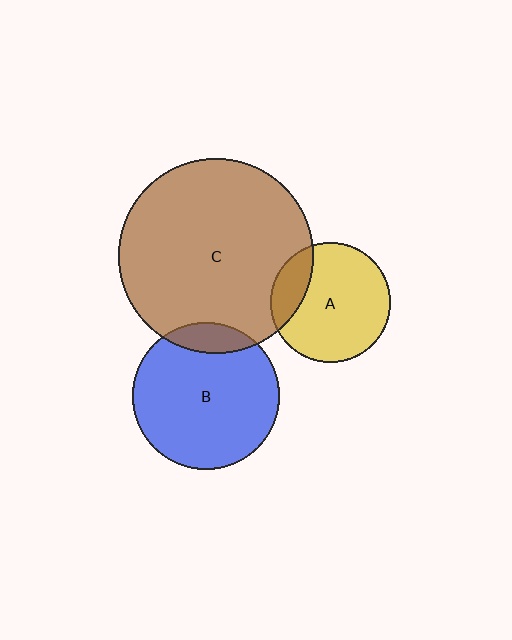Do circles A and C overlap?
Yes.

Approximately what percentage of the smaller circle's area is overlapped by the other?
Approximately 20%.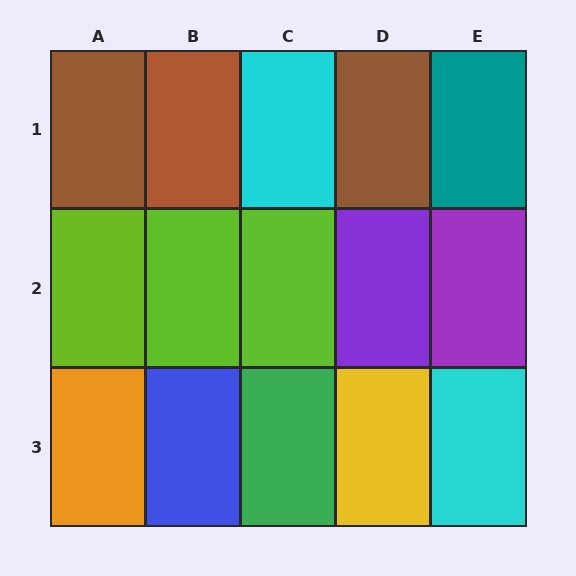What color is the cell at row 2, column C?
Lime.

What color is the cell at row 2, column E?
Purple.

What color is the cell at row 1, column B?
Brown.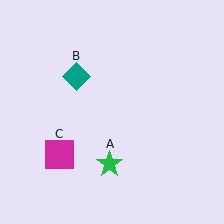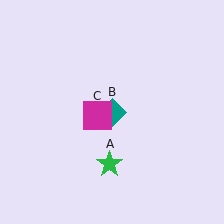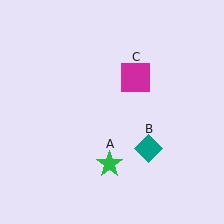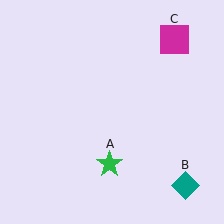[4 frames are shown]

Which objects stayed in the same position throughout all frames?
Green star (object A) remained stationary.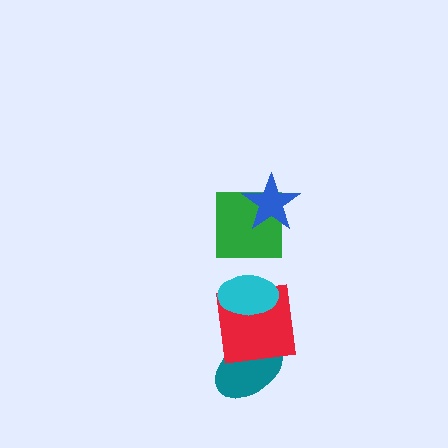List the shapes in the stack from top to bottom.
From top to bottom: the blue star, the green square, the cyan ellipse, the red square, the teal ellipse.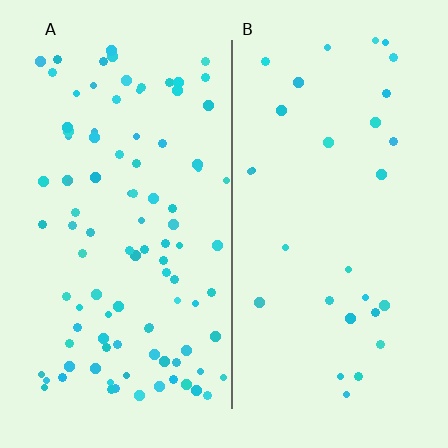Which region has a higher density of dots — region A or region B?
A (the left).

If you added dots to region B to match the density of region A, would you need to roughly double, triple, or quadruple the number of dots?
Approximately triple.